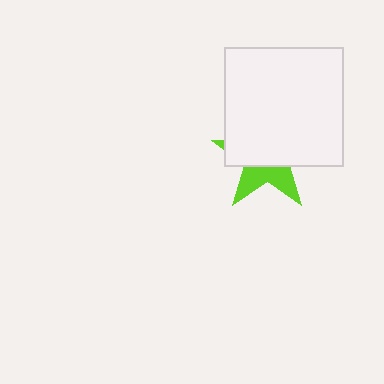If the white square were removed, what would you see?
You would see the complete lime star.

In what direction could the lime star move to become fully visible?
The lime star could move down. That would shift it out from behind the white square entirely.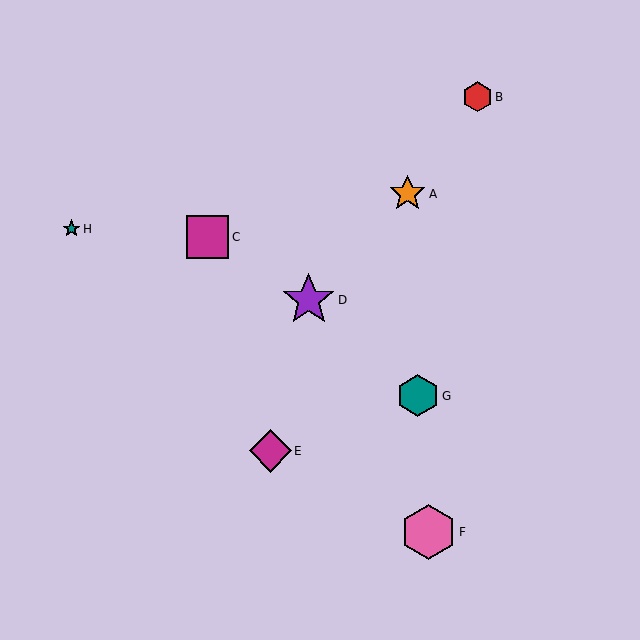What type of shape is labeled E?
Shape E is a magenta diamond.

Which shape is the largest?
The pink hexagon (labeled F) is the largest.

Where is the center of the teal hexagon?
The center of the teal hexagon is at (418, 396).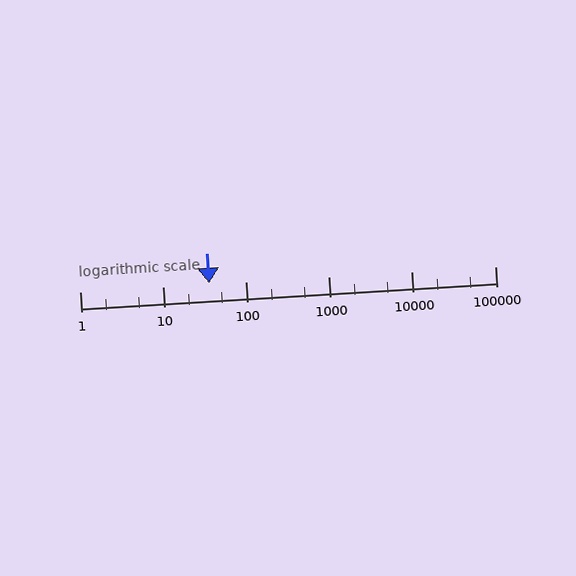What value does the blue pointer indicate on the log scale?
The pointer indicates approximately 36.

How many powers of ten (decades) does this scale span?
The scale spans 5 decades, from 1 to 100000.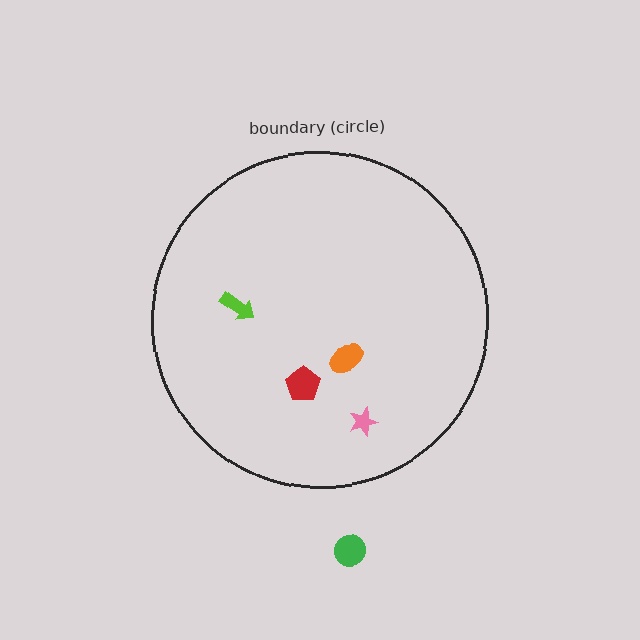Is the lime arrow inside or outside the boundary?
Inside.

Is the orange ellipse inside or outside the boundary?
Inside.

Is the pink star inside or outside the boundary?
Inside.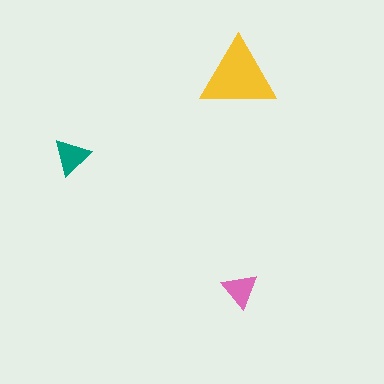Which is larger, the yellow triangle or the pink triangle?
The yellow one.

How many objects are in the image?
There are 3 objects in the image.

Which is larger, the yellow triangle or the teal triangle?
The yellow one.